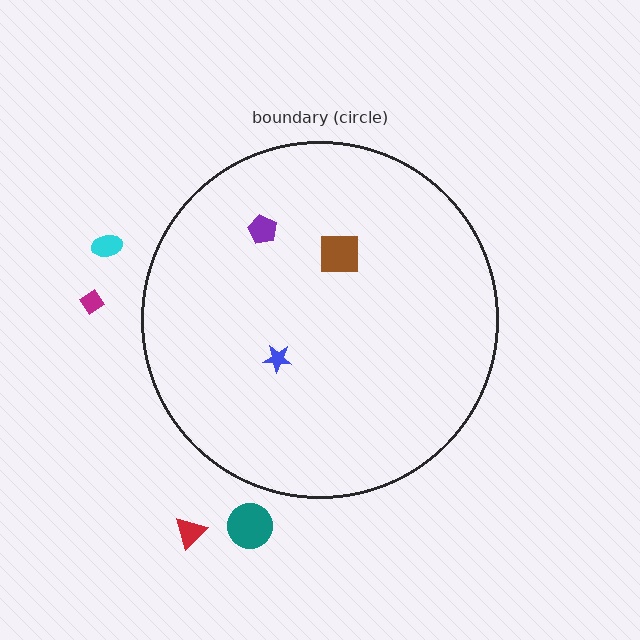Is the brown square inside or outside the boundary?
Inside.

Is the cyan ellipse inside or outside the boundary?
Outside.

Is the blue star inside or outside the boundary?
Inside.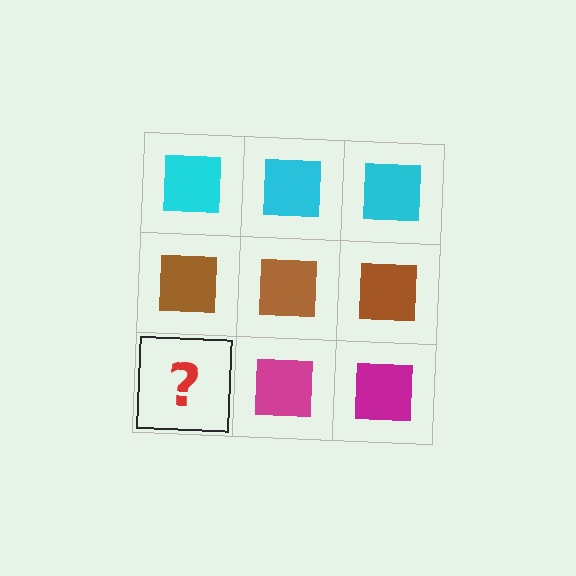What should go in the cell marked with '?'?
The missing cell should contain a magenta square.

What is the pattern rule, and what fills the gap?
The rule is that each row has a consistent color. The gap should be filled with a magenta square.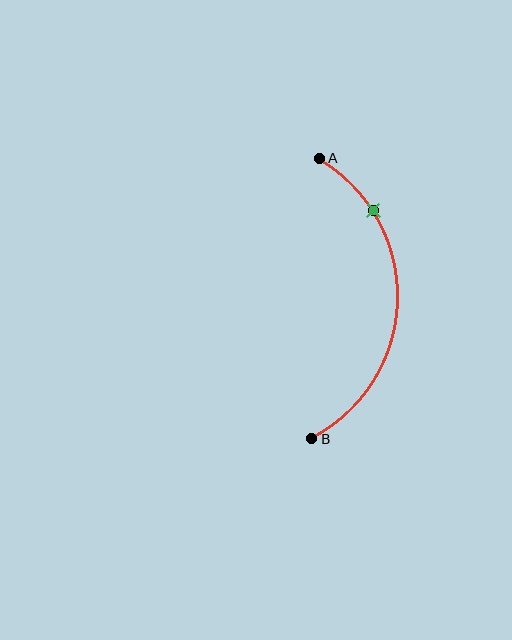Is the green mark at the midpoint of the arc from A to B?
No. The green mark lies on the arc but is closer to endpoint A. The arc midpoint would be at the point on the curve equidistant along the arc from both A and B.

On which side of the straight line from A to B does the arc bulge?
The arc bulges to the right of the straight line connecting A and B.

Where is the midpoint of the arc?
The arc midpoint is the point on the curve farthest from the straight line joining A and B. It sits to the right of that line.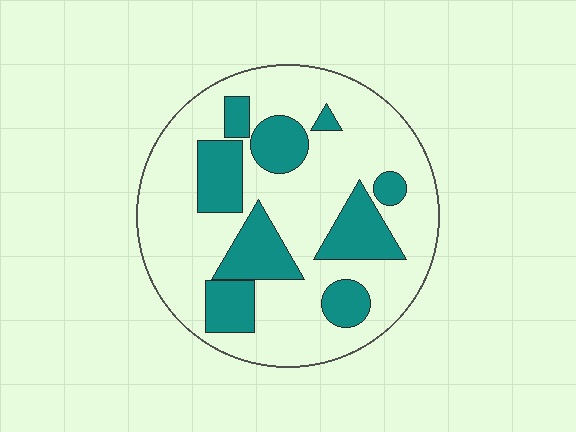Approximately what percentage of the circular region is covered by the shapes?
Approximately 30%.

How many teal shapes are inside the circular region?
9.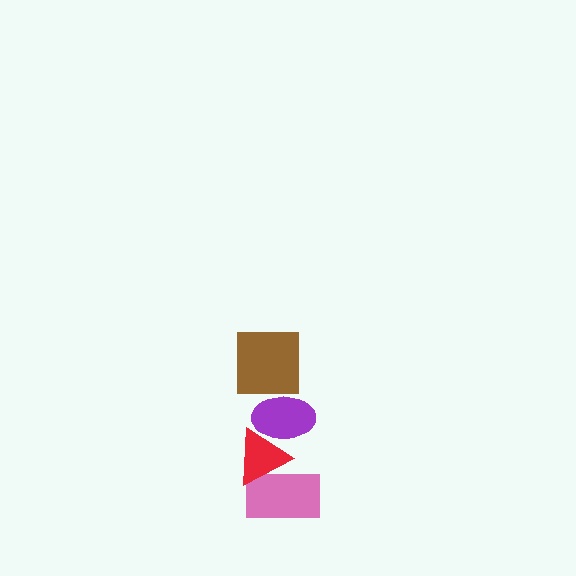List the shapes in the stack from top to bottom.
From top to bottom: the brown square, the purple ellipse, the red triangle, the pink rectangle.